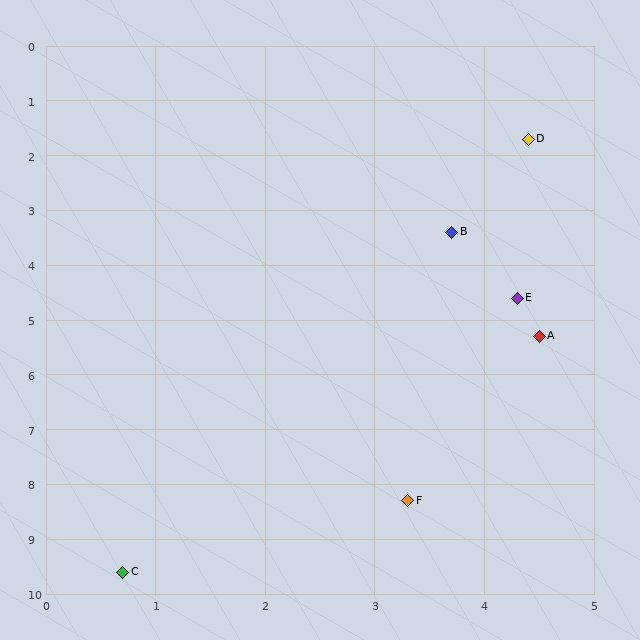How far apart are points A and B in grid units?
Points A and B are about 2.1 grid units apart.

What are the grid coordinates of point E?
Point E is at approximately (4.3, 4.6).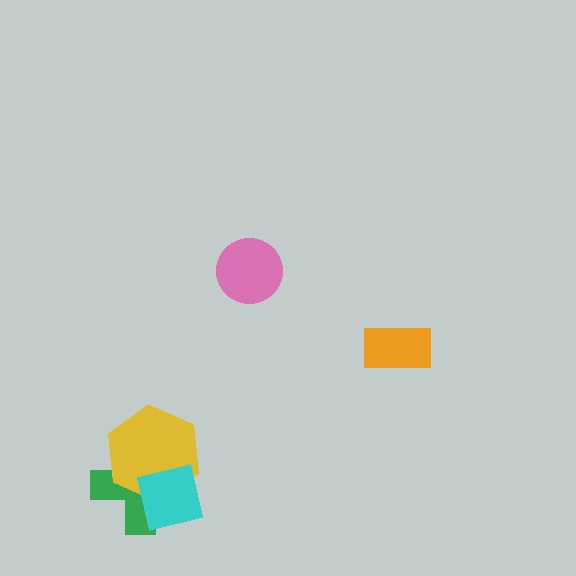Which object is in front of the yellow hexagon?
The cyan square is in front of the yellow hexagon.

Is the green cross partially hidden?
Yes, it is partially covered by another shape.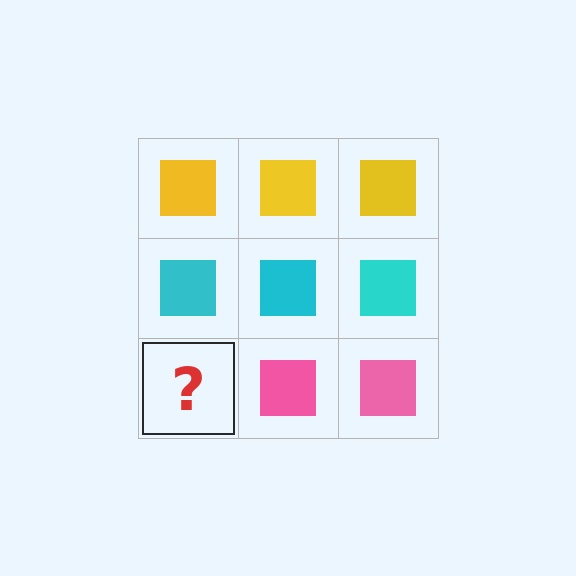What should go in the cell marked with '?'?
The missing cell should contain a pink square.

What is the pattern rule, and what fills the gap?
The rule is that each row has a consistent color. The gap should be filled with a pink square.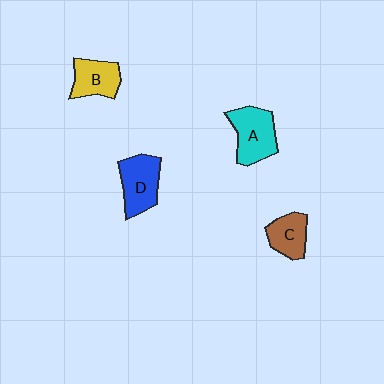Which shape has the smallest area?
Shape C (brown).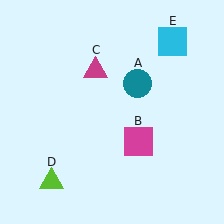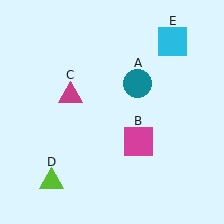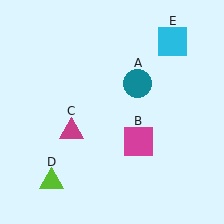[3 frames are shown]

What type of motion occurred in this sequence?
The magenta triangle (object C) rotated counterclockwise around the center of the scene.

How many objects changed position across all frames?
1 object changed position: magenta triangle (object C).